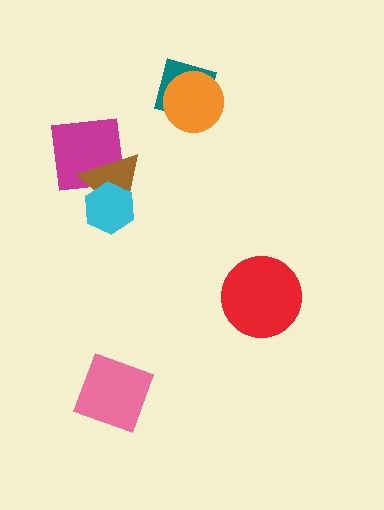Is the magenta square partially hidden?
Yes, it is partially covered by another shape.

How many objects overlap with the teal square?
1 object overlaps with the teal square.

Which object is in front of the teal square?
The orange circle is in front of the teal square.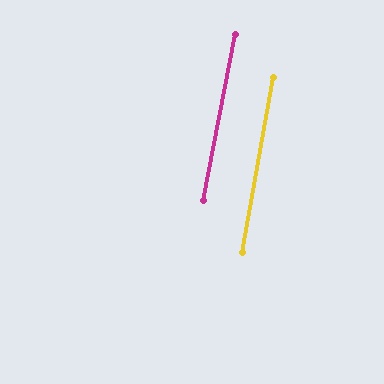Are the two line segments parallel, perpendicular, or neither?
Parallel — their directions differ by only 1.1°.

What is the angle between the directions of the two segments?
Approximately 1 degree.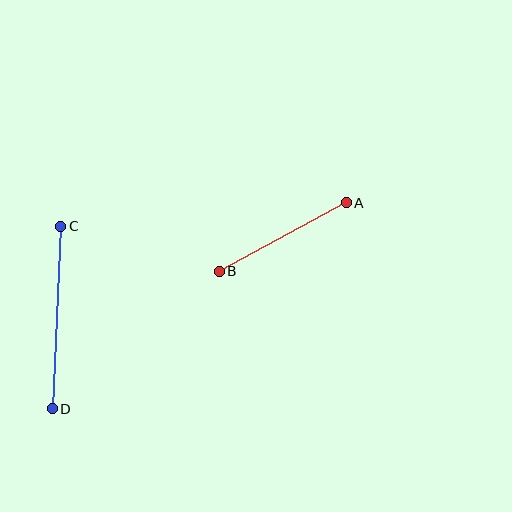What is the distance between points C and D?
The distance is approximately 183 pixels.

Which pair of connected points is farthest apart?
Points C and D are farthest apart.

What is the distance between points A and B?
The distance is approximately 144 pixels.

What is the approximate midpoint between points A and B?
The midpoint is at approximately (283, 237) pixels.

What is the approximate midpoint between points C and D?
The midpoint is at approximately (56, 317) pixels.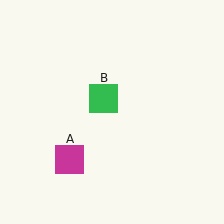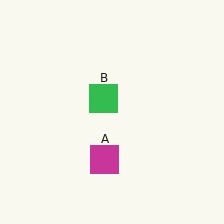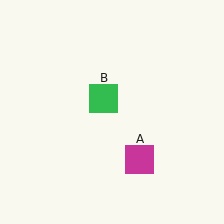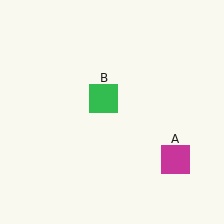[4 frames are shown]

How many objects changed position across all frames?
1 object changed position: magenta square (object A).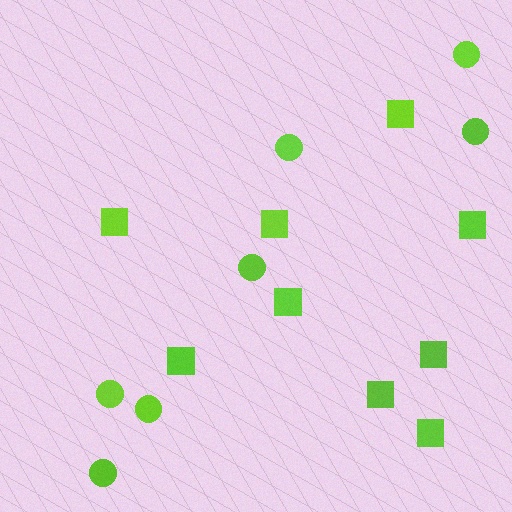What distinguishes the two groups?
There are 2 groups: one group of circles (7) and one group of squares (9).